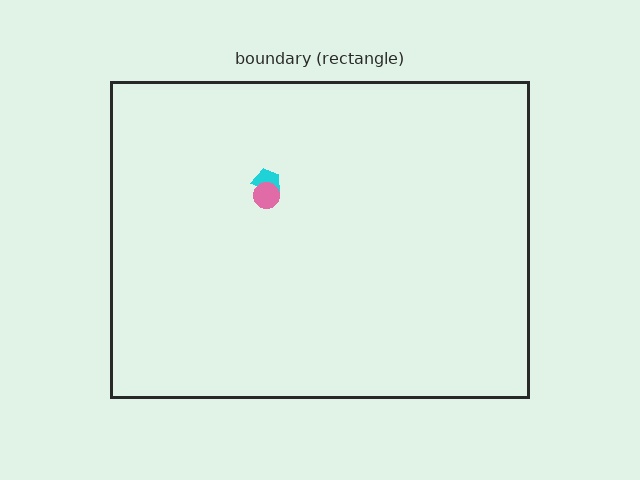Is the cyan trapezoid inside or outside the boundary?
Inside.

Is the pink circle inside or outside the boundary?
Inside.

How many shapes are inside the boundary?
2 inside, 0 outside.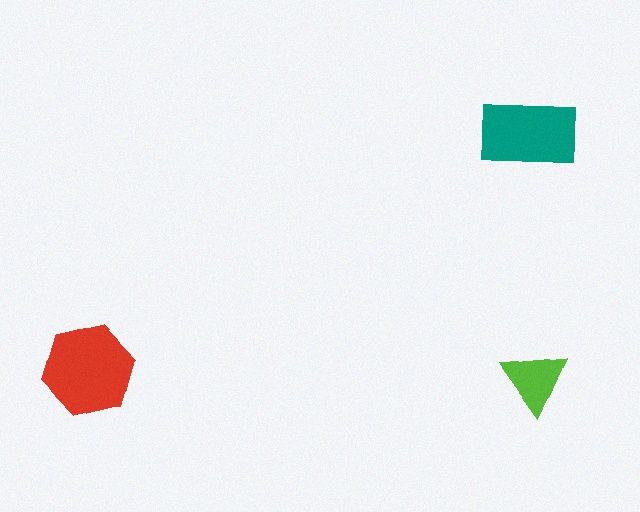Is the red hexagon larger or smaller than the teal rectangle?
Larger.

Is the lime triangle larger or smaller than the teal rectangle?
Smaller.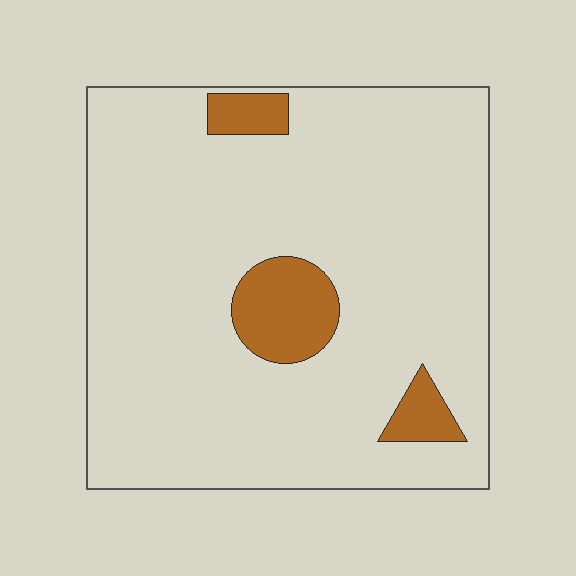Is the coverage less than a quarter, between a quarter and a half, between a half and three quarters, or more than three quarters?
Less than a quarter.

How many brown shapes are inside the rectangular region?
3.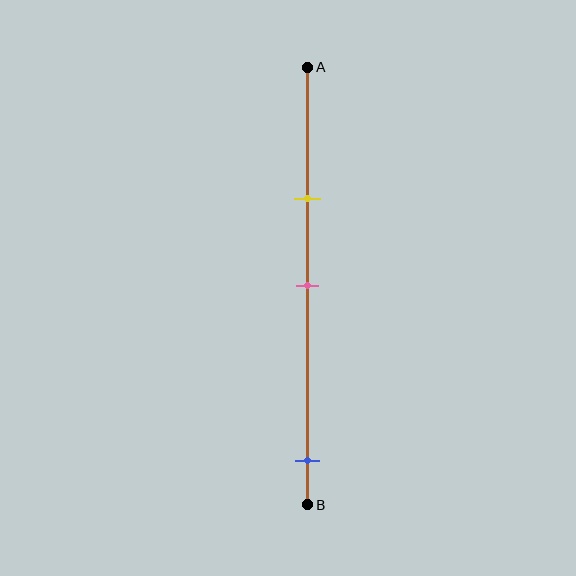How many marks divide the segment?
There are 3 marks dividing the segment.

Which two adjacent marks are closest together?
The yellow and pink marks are the closest adjacent pair.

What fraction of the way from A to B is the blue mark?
The blue mark is approximately 90% (0.9) of the way from A to B.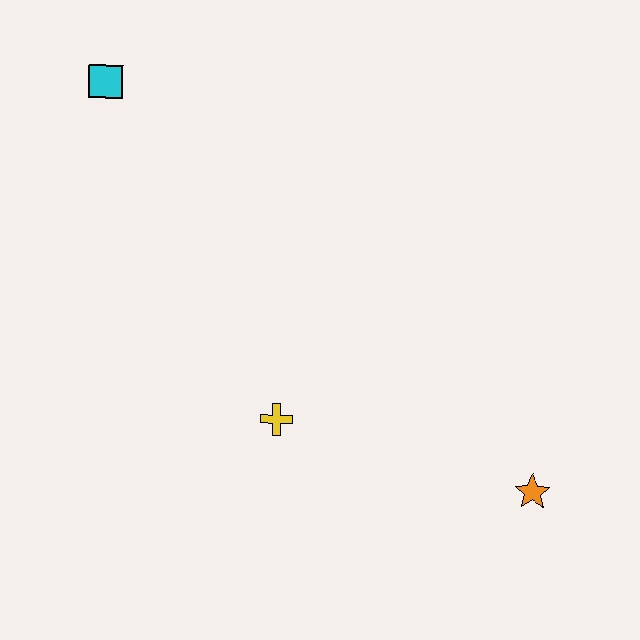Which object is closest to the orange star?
The yellow cross is closest to the orange star.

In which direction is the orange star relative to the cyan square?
The orange star is to the right of the cyan square.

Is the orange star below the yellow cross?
Yes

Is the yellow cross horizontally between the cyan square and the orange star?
Yes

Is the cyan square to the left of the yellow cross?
Yes